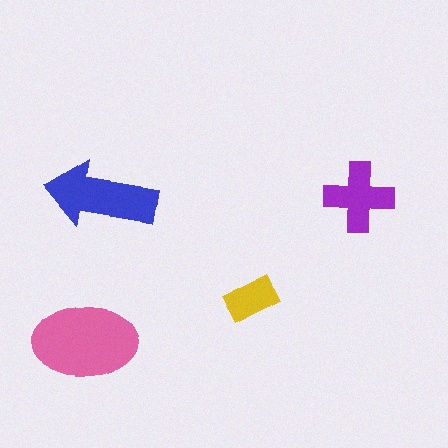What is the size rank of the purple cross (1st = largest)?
3rd.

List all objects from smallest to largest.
The yellow rectangle, the purple cross, the blue arrow, the pink ellipse.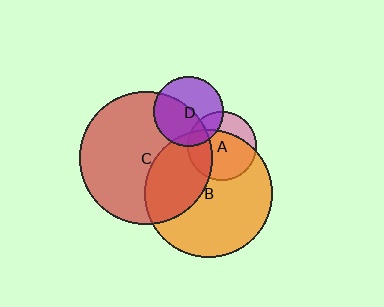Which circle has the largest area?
Circle C (red).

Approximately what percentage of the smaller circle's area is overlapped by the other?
Approximately 35%.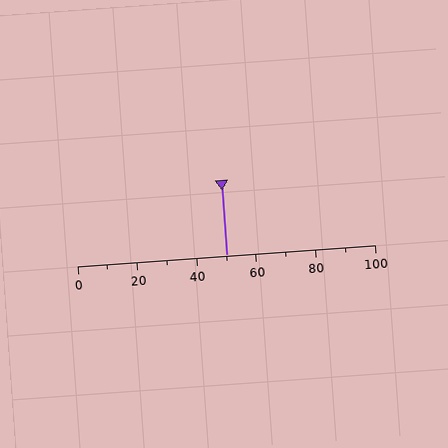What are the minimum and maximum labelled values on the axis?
The axis runs from 0 to 100.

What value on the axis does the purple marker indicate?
The marker indicates approximately 50.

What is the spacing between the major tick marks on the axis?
The major ticks are spaced 20 apart.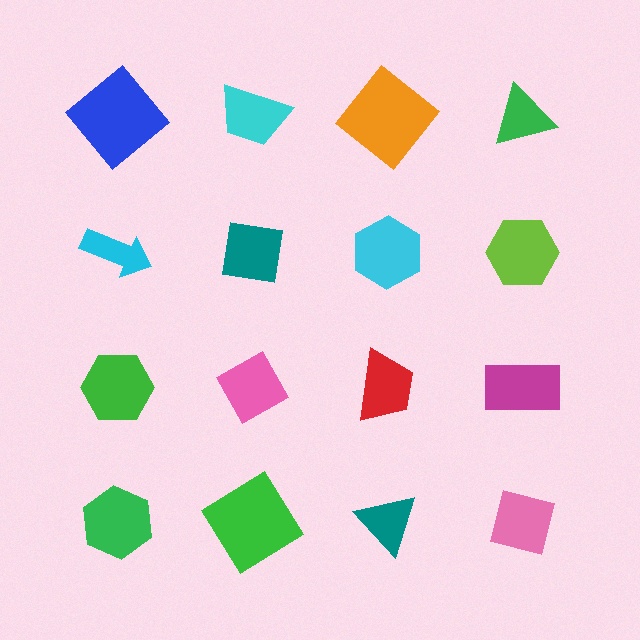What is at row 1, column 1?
A blue diamond.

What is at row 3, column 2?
A pink diamond.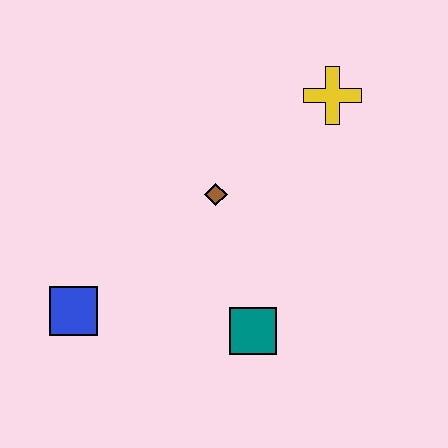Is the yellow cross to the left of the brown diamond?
No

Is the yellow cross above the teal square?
Yes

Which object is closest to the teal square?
The brown diamond is closest to the teal square.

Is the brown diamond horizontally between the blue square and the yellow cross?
Yes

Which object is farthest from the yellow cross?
The blue square is farthest from the yellow cross.